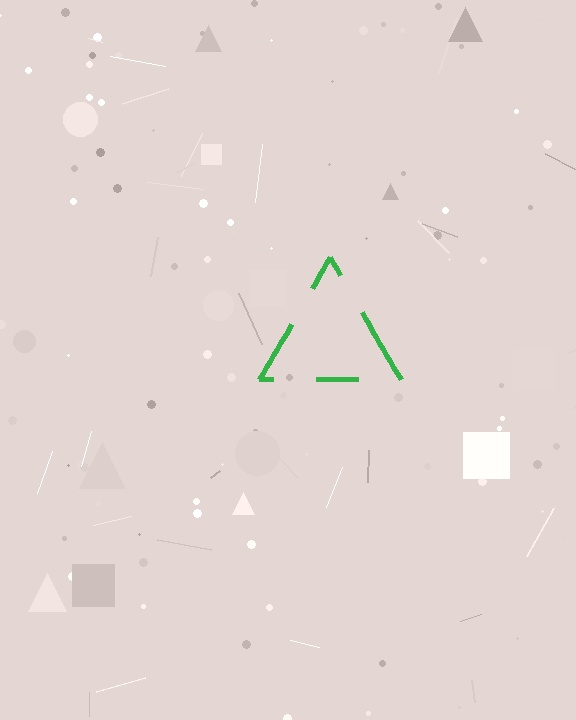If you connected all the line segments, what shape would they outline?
They would outline a triangle.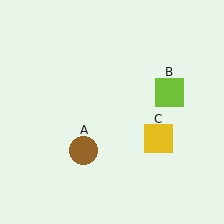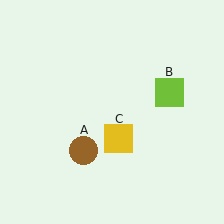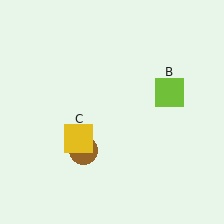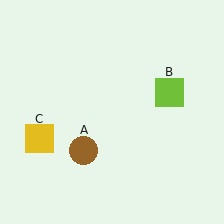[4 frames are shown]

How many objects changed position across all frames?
1 object changed position: yellow square (object C).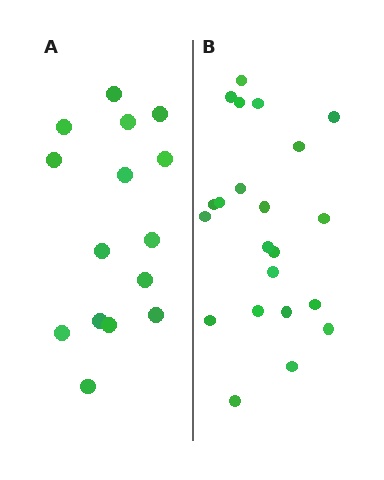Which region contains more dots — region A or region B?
Region B (the right region) has more dots.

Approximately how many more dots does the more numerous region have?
Region B has roughly 8 or so more dots than region A.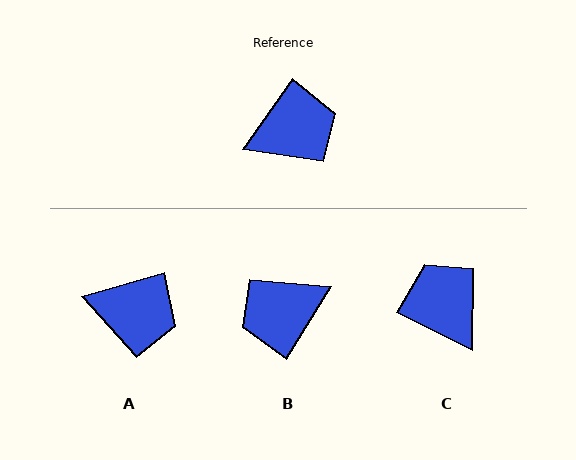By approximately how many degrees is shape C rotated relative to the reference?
Approximately 98 degrees counter-clockwise.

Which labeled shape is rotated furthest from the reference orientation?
B, about 176 degrees away.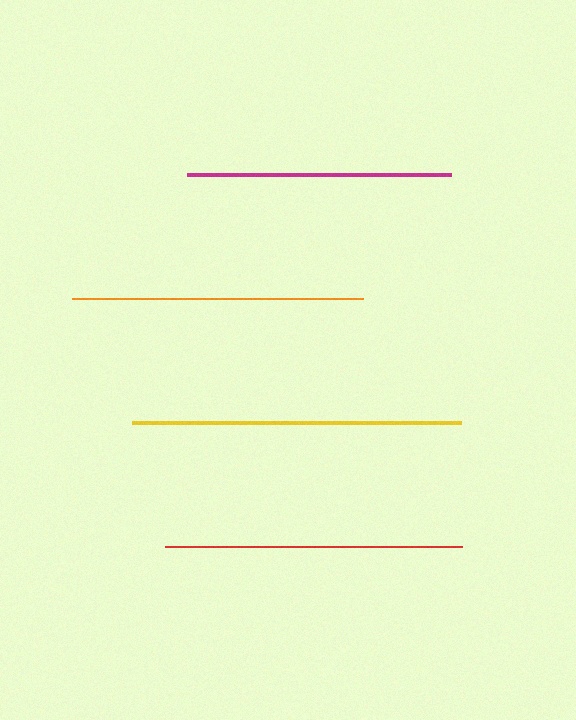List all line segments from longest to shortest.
From longest to shortest: yellow, red, orange, magenta.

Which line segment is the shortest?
The magenta line is the shortest at approximately 264 pixels.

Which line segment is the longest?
The yellow line is the longest at approximately 329 pixels.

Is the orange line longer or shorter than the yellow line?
The yellow line is longer than the orange line.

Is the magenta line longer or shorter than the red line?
The red line is longer than the magenta line.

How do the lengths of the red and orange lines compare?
The red and orange lines are approximately the same length.